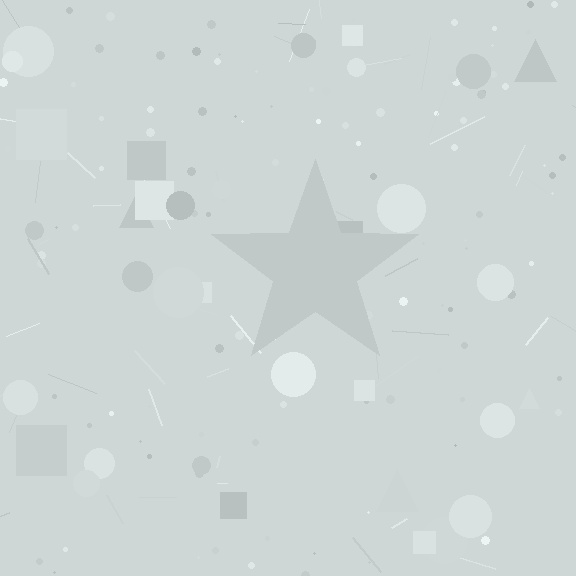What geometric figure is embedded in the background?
A star is embedded in the background.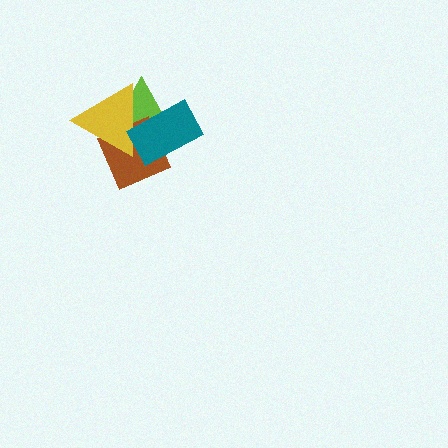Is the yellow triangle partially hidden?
Yes, it is partially covered by another shape.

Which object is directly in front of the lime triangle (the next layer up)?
The brown diamond is directly in front of the lime triangle.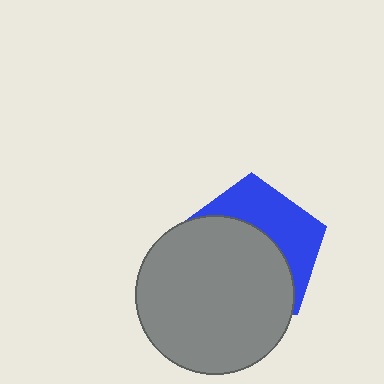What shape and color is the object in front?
The object in front is a gray circle.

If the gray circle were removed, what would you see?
You would see the complete blue pentagon.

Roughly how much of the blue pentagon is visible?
A small part of it is visible (roughly 39%).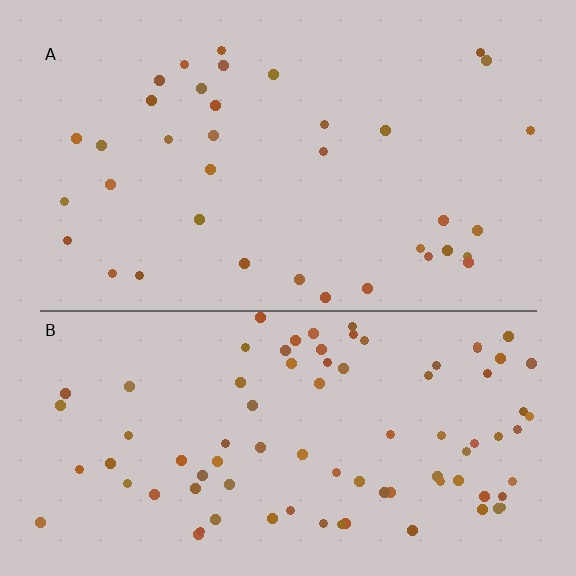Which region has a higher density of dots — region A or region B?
B (the bottom).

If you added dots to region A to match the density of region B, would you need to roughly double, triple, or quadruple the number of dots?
Approximately double.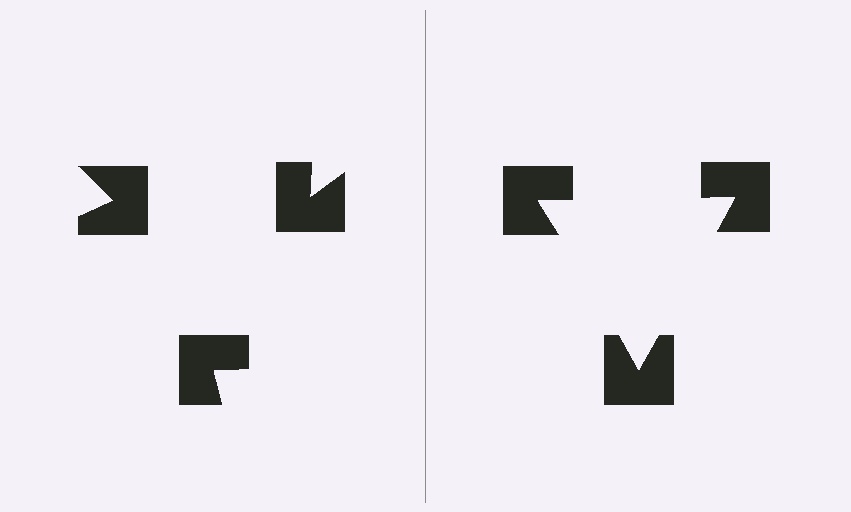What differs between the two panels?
The notched squares are positioned identically on both sides; only the wedge orientations differ. On the right they align to a triangle; on the left they are misaligned.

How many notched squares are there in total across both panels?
6 — 3 on each side.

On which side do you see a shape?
An illusory triangle appears on the right side. On the left side the wedge cuts are rotated, so no coherent shape forms.